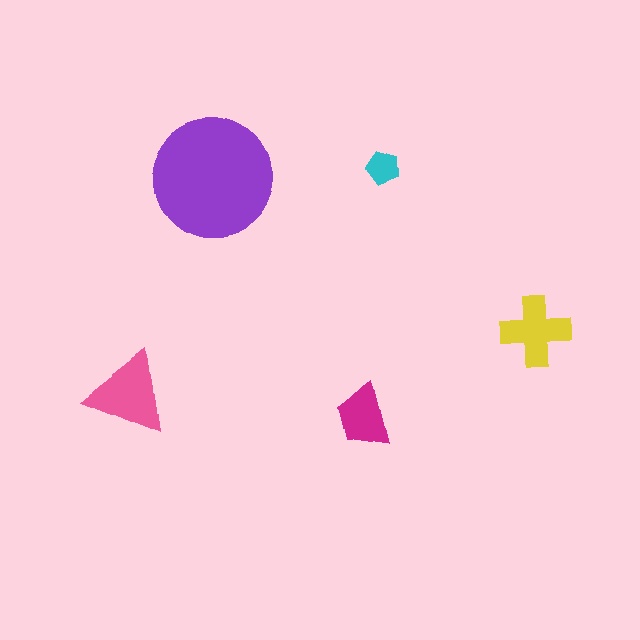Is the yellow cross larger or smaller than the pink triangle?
Smaller.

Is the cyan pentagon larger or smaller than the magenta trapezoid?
Smaller.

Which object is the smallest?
The cyan pentagon.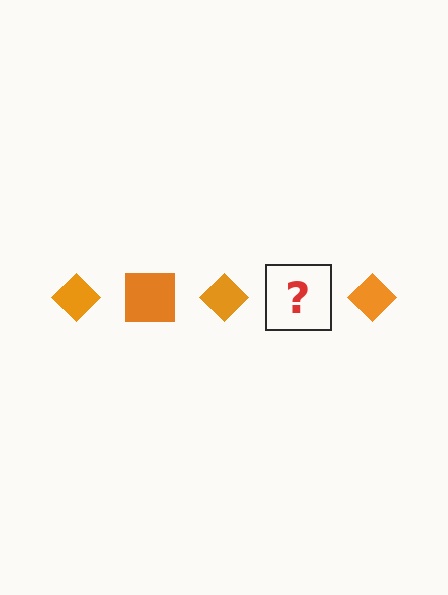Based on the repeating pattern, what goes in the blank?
The blank should be an orange square.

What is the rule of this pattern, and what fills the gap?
The rule is that the pattern cycles through diamond, square shapes in orange. The gap should be filled with an orange square.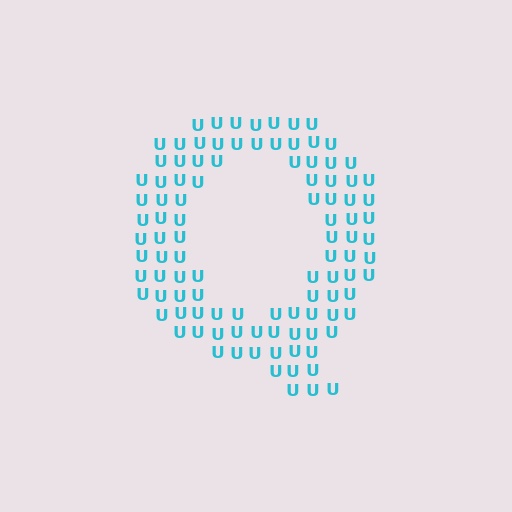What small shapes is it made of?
It is made of small letter U's.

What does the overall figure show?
The overall figure shows the letter Q.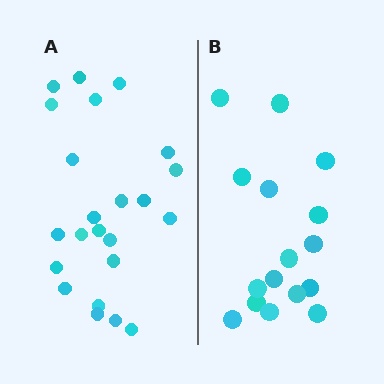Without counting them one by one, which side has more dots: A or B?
Region A (the left region) has more dots.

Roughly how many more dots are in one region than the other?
Region A has roughly 8 or so more dots than region B.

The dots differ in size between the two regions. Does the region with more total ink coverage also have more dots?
No. Region B has more total ink coverage because its dots are larger, but region A actually contains more individual dots. Total area can be misleading — the number of items is what matters here.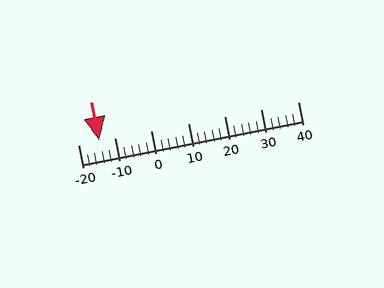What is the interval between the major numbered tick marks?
The major tick marks are spaced 10 units apart.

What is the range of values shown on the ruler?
The ruler shows values from -20 to 40.